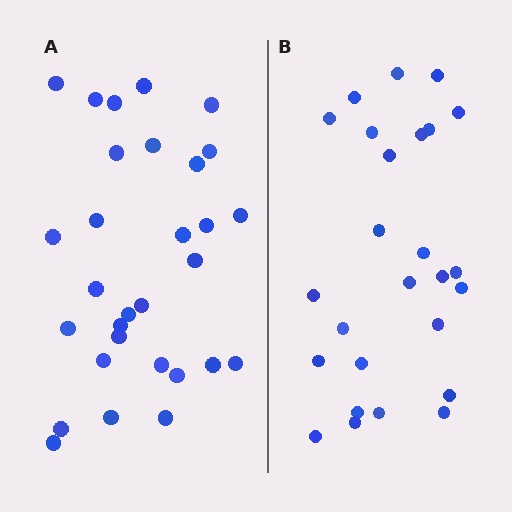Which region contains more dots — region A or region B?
Region A (the left region) has more dots.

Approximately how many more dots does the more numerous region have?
Region A has about 4 more dots than region B.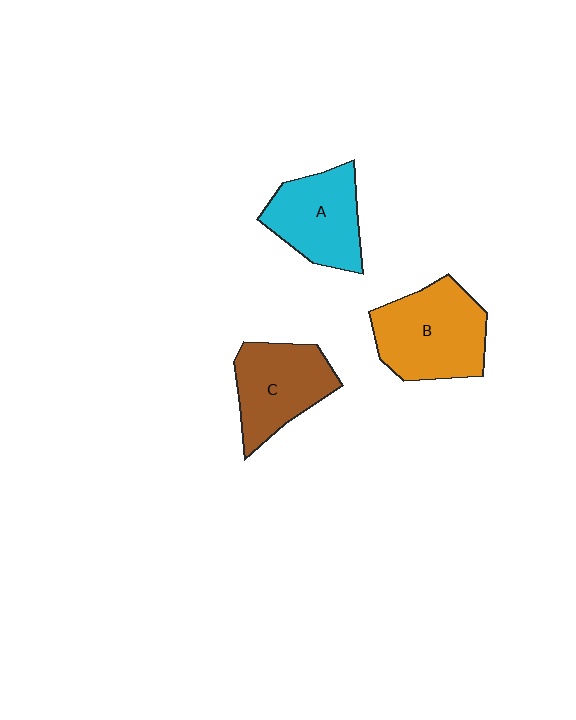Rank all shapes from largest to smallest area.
From largest to smallest: B (orange), C (brown), A (cyan).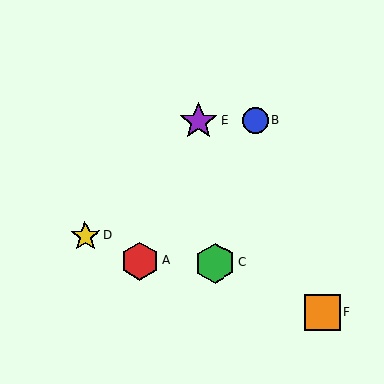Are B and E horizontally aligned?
Yes, both are at y≈120.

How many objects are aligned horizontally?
2 objects (B, E) are aligned horizontally.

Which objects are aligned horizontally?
Objects B, E are aligned horizontally.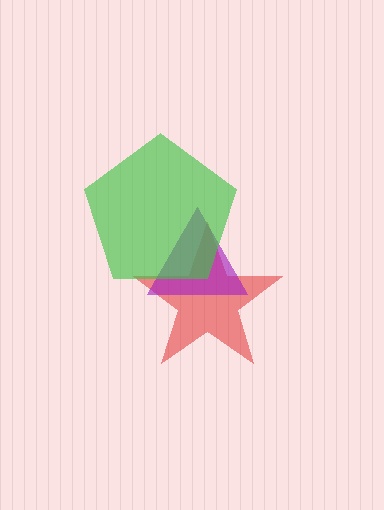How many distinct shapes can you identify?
There are 3 distinct shapes: a red star, a purple triangle, a green pentagon.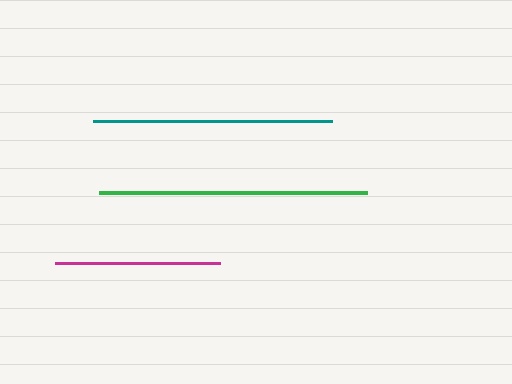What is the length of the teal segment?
The teal segment is approximately 239 pixels long.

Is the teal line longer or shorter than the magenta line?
The teal line is longer than the magenta line.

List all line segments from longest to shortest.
From longest to shortest: green, teal, magenta.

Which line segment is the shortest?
The magenta line is the shortest at approximately 166 pixels.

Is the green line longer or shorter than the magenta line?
The green line is longer than the magenta line.